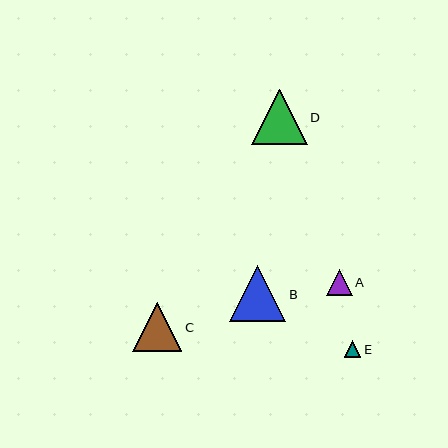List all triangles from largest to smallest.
From largest to smallest: B, D, C, A, E.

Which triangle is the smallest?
Triangle E is the smallest with a size of approximately 17 pixels.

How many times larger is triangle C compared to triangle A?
Triangle C is approximately 1.9 times the size of triangle A.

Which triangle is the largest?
Triangle B is the largest with a size of approximately 56 pixels.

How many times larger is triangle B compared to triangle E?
Triangle B is approximately 3.4 times the size of triangle E.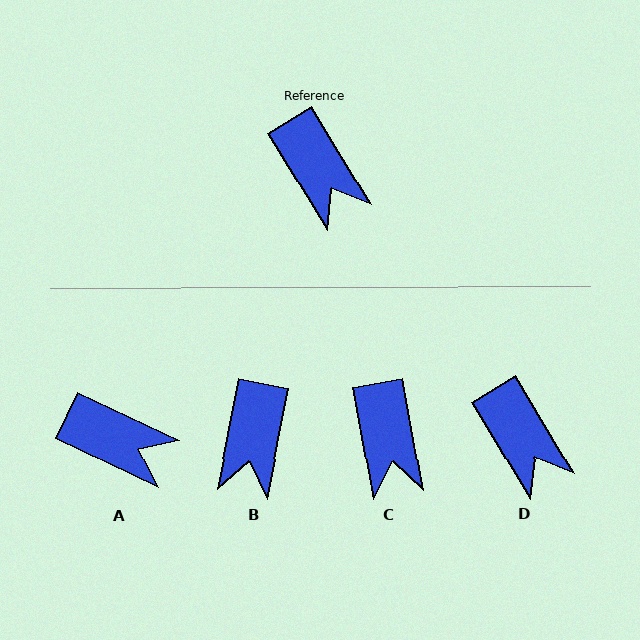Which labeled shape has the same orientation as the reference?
D.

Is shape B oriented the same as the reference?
No, it is off by about 42 degrees.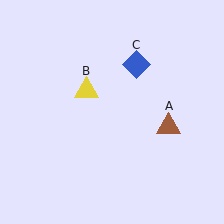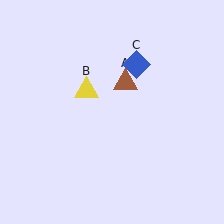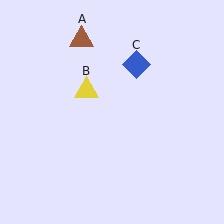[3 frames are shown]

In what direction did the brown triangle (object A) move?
The brown triangle (object A) moved up and to the left.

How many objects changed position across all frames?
1 object changed position: brown triangle (object A).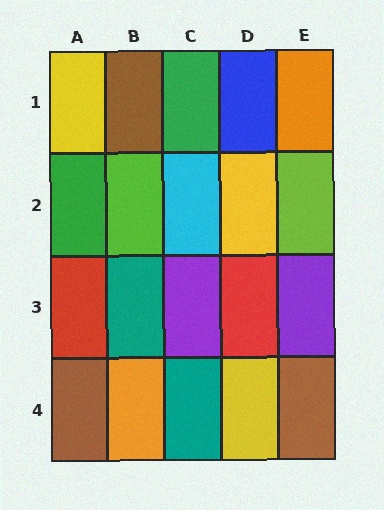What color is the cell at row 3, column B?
Teal.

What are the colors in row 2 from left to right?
Green, lime, cyan, yellow, lime.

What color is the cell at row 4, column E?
Brown.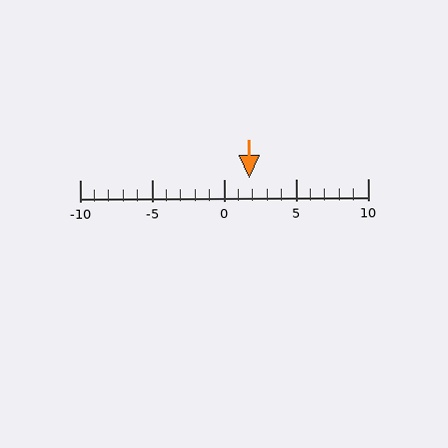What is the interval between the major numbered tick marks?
The major tick marks are spaced 5 units apart.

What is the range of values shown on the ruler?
The ruler shows values from -10 to 10.